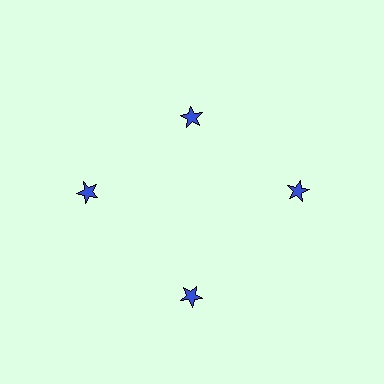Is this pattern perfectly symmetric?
No. The 4 blue stars are arranged in a ring, but one element near the 12 o'clock position is pulled inward toward the center, breaking the 4-fold rotational symmetry.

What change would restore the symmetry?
The symmetry would be restored by moving it outward, back onto the ring so that all 4 stars sit at equal angles and equal distance from the center.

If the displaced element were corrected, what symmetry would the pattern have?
It would have 4-fold rotational symmetry — the pattern would map onto itself every 90 degrees.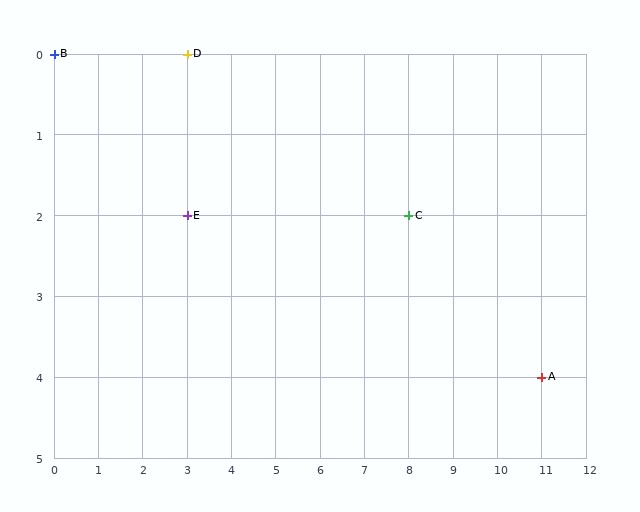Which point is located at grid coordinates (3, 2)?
Point E is at (3, 2).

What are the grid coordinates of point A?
Point A is at grid coordinates (11, 4).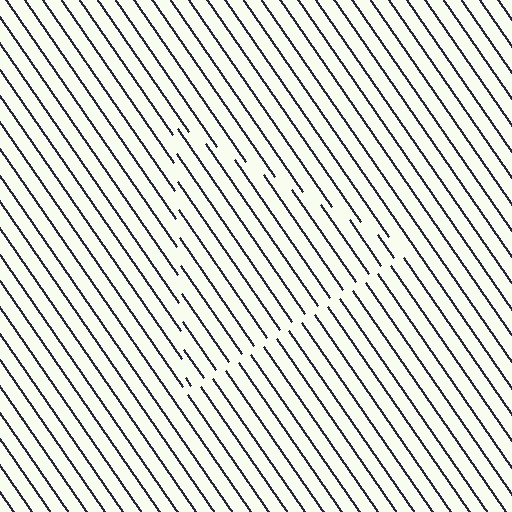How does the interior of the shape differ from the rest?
The interior of the shape contains the same grating, shifted by half a period — the contour is defined by the phase discontinuity where line-ends from the inner and outer gratings abut.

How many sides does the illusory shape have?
3 sides — the line-ends trace a triangle.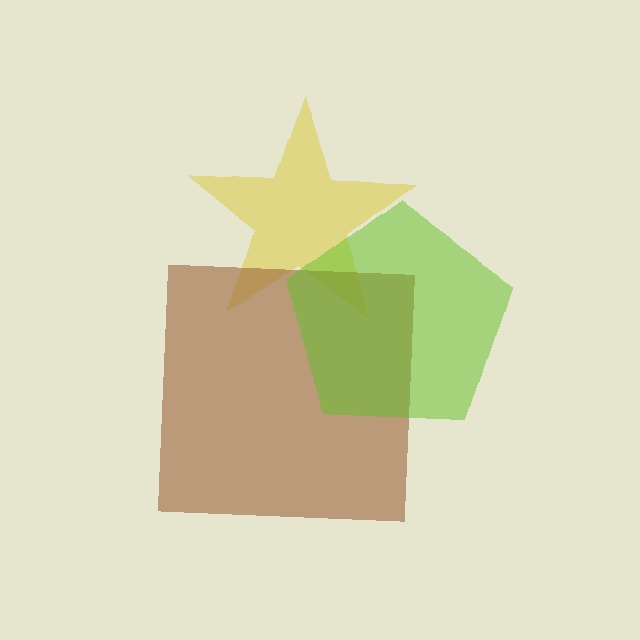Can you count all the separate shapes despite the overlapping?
Yes, there are 3 separate shapes.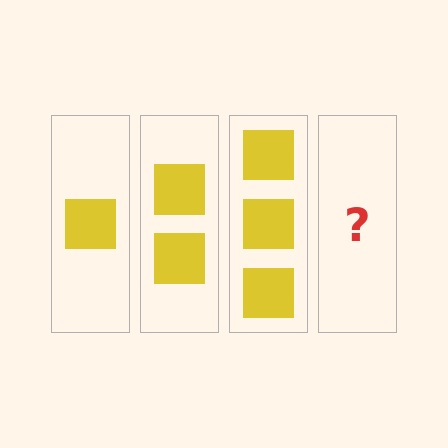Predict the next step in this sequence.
The next step is 4 squares.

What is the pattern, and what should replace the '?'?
The pattern is that each step adds one more square. The '?' should be 4 squares.